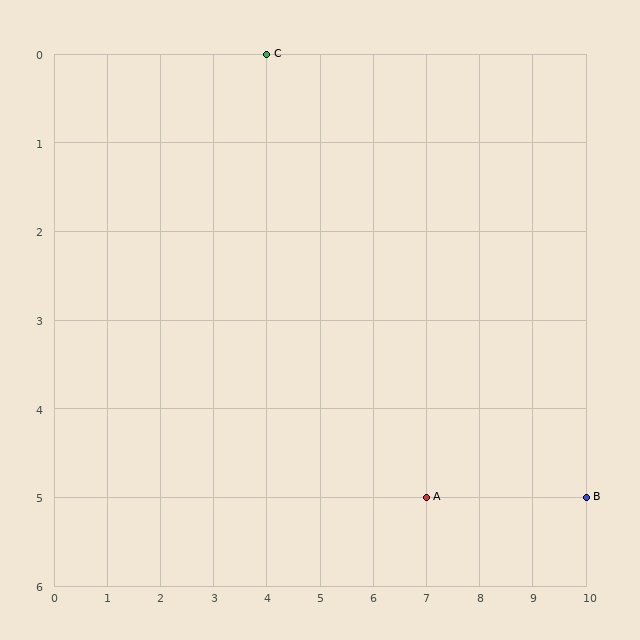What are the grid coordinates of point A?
Point A is at grid coordinates (7, 5).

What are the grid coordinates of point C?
Point C is at grid coordinates (4, 0).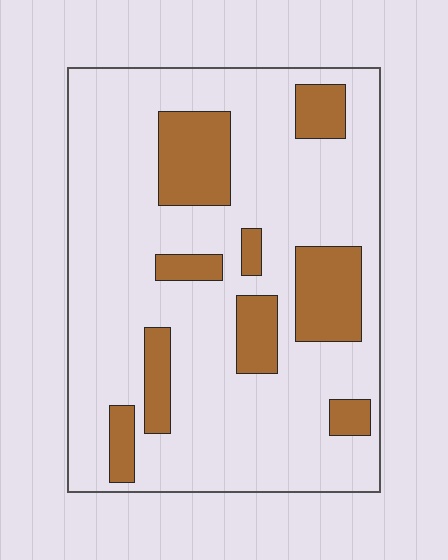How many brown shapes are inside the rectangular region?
9.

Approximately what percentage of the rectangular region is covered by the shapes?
Approximately 20%.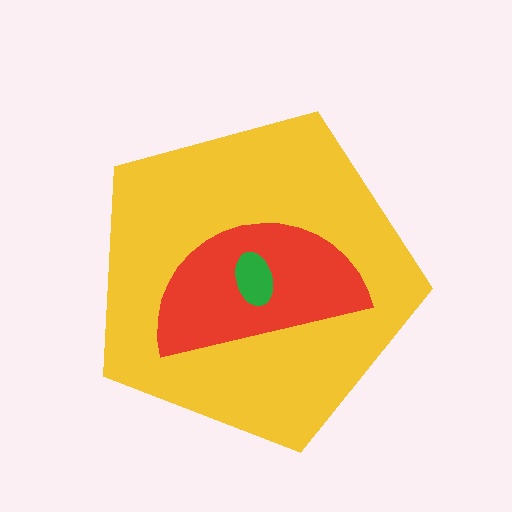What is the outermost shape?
The yellow pentagon.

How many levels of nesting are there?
3.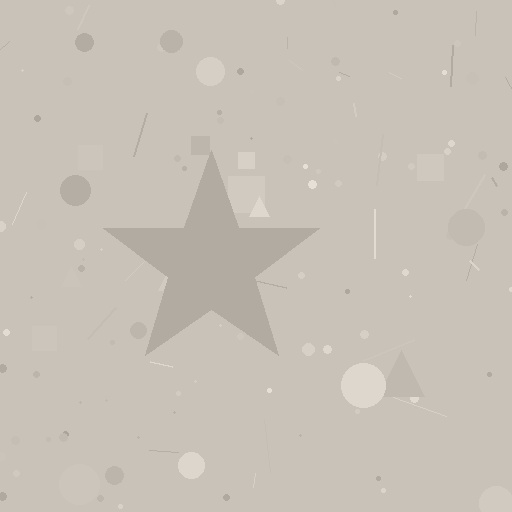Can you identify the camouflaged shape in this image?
The camouflaged shape is a star.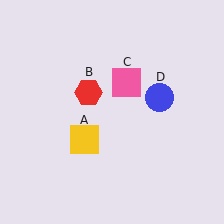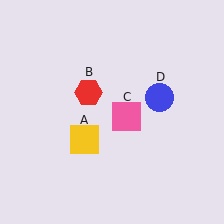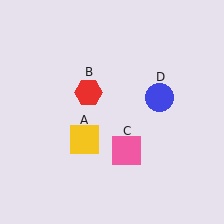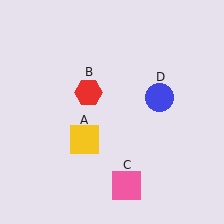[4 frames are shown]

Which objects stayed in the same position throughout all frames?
Yellow square (object A) and red hexagon (object B) and blue circle (object D) remained stationary.